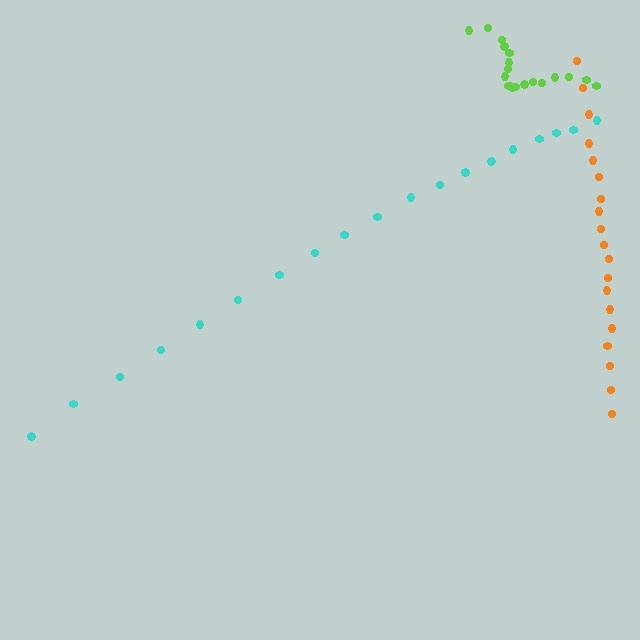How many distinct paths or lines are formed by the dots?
There are 3 distinct paths.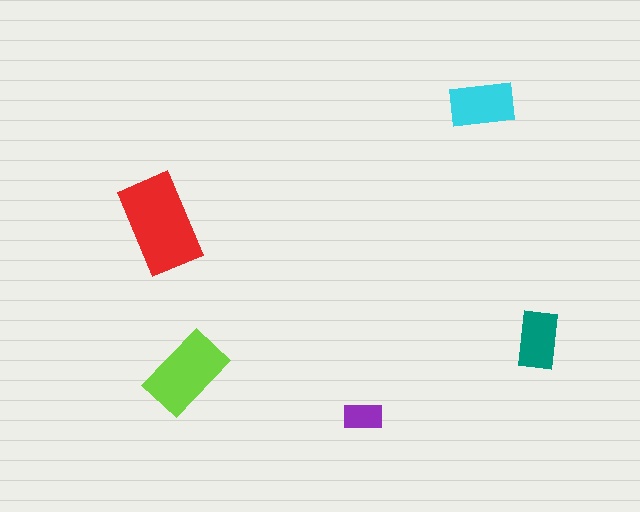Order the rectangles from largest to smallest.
the red one, the lime one, the cyan one, the teal one, the purple one.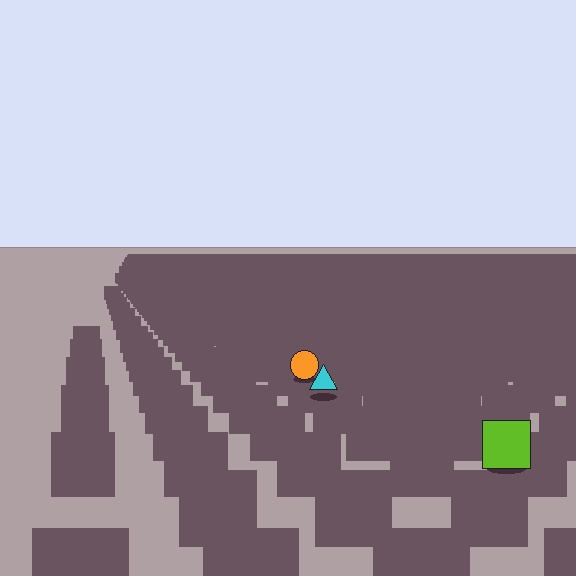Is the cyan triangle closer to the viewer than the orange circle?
Yes. The cyan triangle is closer — you can tell from the texture gradient: the ground texture is coarser near it.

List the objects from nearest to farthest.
From nearest to farthest: the lime square, the cyan triangle, the orange circle.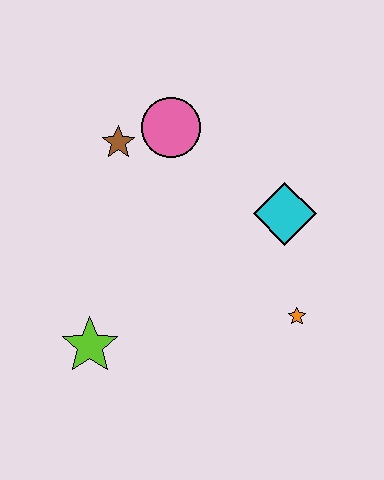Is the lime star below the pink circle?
Yes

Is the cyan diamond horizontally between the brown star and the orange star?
Yes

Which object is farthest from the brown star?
The orange star is farthest from the brown star.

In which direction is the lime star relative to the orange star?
The lime star is to the left of the orange star.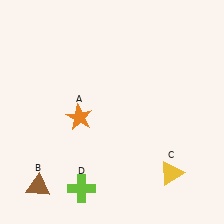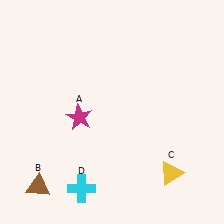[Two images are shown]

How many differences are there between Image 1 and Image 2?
There are 2 differences between the two images.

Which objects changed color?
A changed from orange to magenta. D changed from lime to cyan.